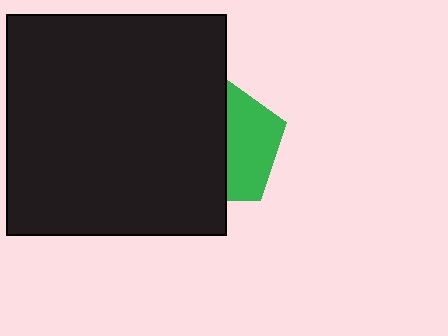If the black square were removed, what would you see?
You would see the complete green pentagon.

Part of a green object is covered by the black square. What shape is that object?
It is a pentagon.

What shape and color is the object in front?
The object in front is a black square.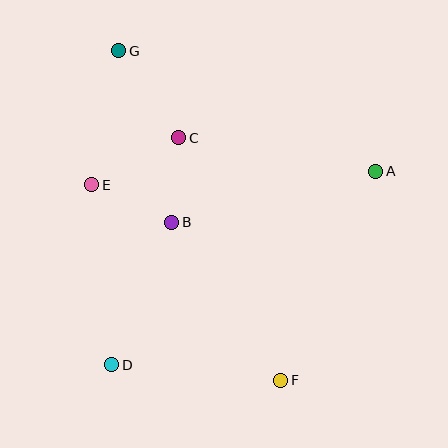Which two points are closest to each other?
Points B and C are closest to each other.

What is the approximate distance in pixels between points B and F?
The distance between B and F is approximately 192 pixels.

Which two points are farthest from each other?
Points F and G are farthest from each other.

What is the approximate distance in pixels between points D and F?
The distance between D and F is approximately 170 pixels.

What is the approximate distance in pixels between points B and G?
The distance between B and G is approximately 179 pixels.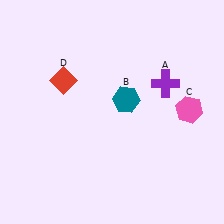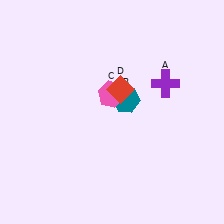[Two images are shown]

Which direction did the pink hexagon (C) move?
The pink hexagon (C) moved left.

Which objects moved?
The objects that moved are: the pink hexagon (C), the red diamond (D).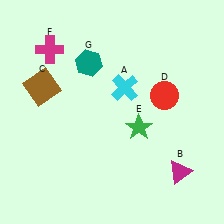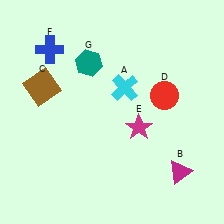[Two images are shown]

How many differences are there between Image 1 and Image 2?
There are 2 differences between the two images.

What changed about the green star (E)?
In Image 1, E is green. In Image 2, it changed to magenta.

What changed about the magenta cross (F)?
In Image 1, F is magenta. In Image 2, it changed to blue.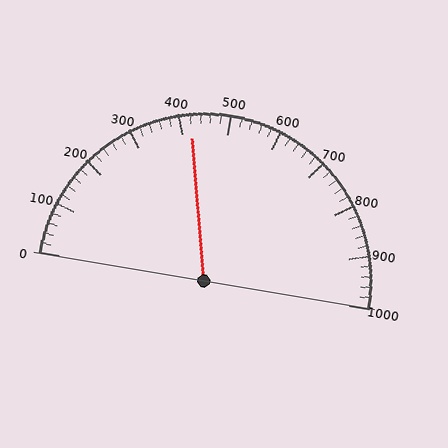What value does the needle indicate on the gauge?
The needle indicates approximately 420.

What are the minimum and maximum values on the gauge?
The gauge ranges from 0 to 1000.